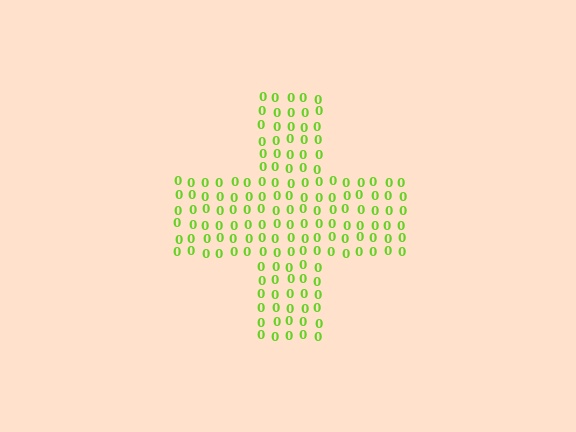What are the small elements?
The small elements are digit 0's.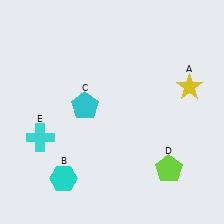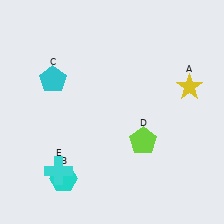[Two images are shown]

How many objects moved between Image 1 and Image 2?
3 objects moved between the two images.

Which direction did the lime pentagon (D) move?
The lime pentagon (D) moved up.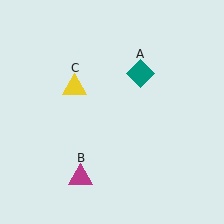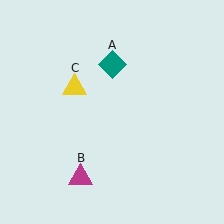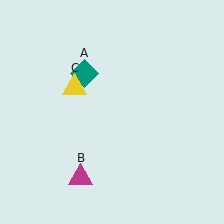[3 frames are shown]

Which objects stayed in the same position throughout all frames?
Magenta triangle (object B) and yellow triangle (object C) remained stationary.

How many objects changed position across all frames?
1 object changed position: teal diamond (object A).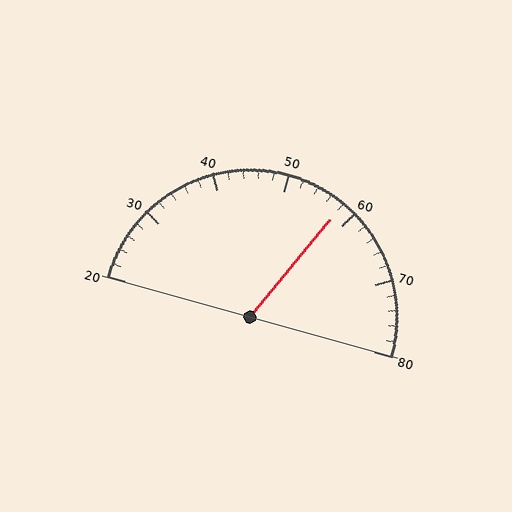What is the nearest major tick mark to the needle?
The nearest major tick mark is 60.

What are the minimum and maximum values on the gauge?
The gauge ranges from 20 to 80.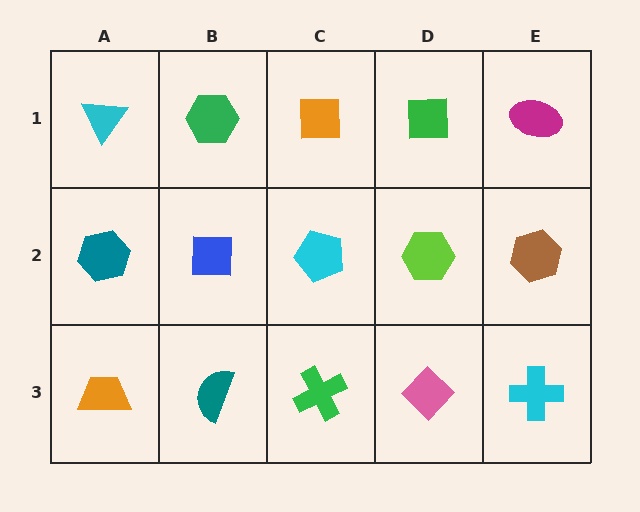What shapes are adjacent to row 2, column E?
A magenta ellipse (row 1, column E), a cyan cross (row 3, column E), a lime hexagon (row 2, column D).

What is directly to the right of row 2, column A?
A blue square.